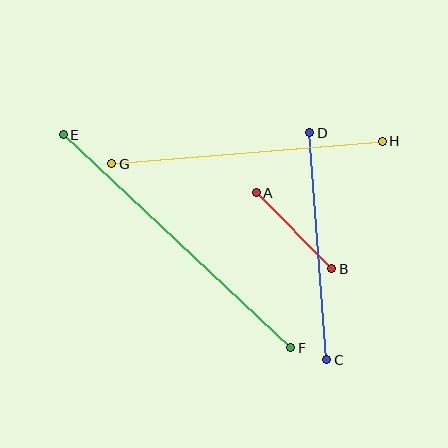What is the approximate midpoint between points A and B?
The midpoint is at approximately (294, 231) pixels.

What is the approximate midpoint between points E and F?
The midpoint is at approximately (177, 241) pixels.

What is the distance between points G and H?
The distance is approximately 271 pixels.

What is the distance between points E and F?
The distance is approximately 312 pixels.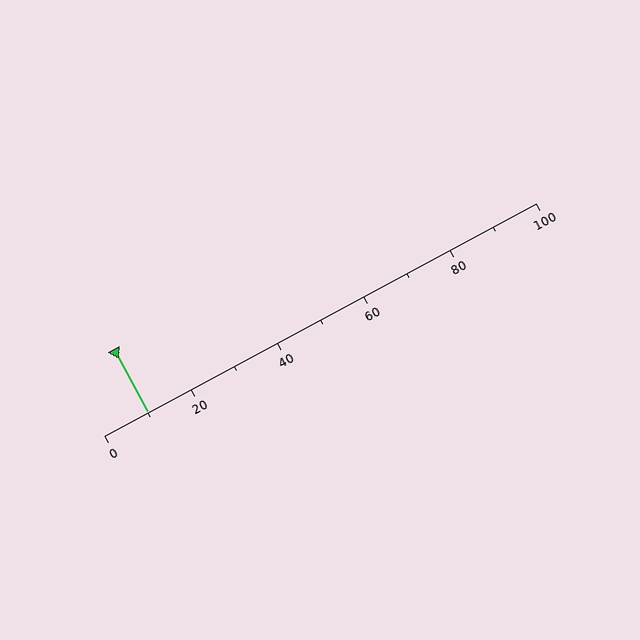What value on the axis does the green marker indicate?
The marker indicates approximately 10.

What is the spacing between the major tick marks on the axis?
The major ticks are spaced 20 apart.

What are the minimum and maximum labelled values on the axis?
The axis runs from 0 to 100.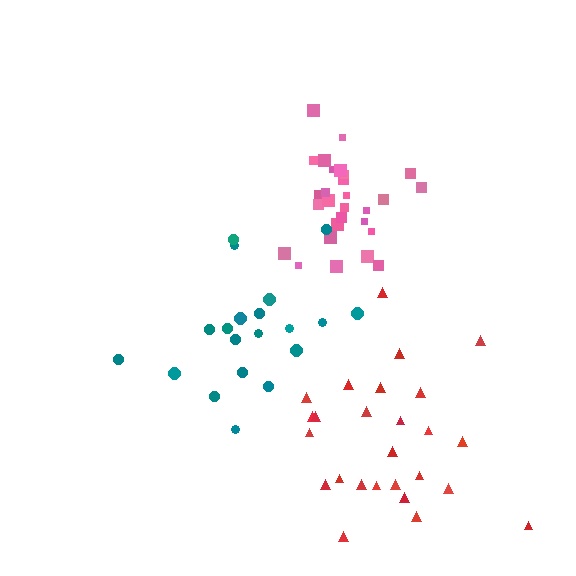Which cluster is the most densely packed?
Pink.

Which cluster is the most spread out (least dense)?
Teal.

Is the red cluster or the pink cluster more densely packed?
Pink.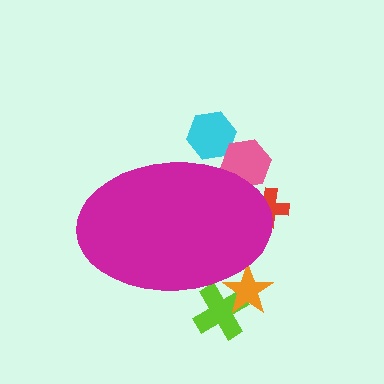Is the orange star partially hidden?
Yes, the orange star is partially hidden behind the magenta ellipse.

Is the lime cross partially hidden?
Yes, the lime cross is partially hidden behind the magenta ellipse.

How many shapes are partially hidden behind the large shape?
5 shapes are partially hidden.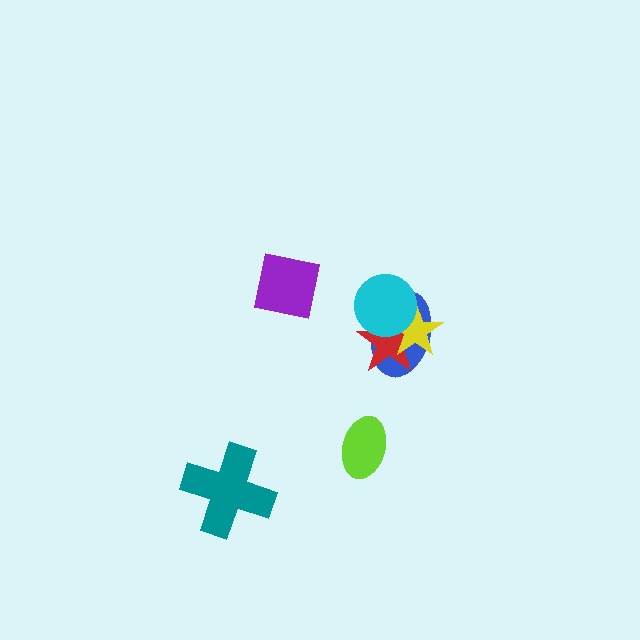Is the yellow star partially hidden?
Yes, it is partially covered by another shape.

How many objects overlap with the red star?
3 objects overlap with the red star.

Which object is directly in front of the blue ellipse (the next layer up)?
The red star is directly in front of the blue ellipse.